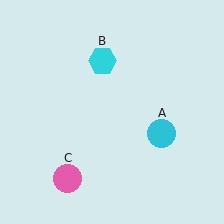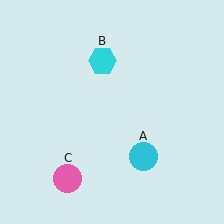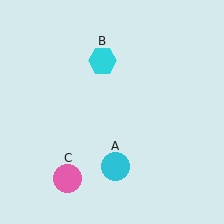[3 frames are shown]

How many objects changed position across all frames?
1 object changed position: cyan circle (object A).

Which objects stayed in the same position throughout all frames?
Cyan hexagon (object B) and pink circle (object C) remained stationary.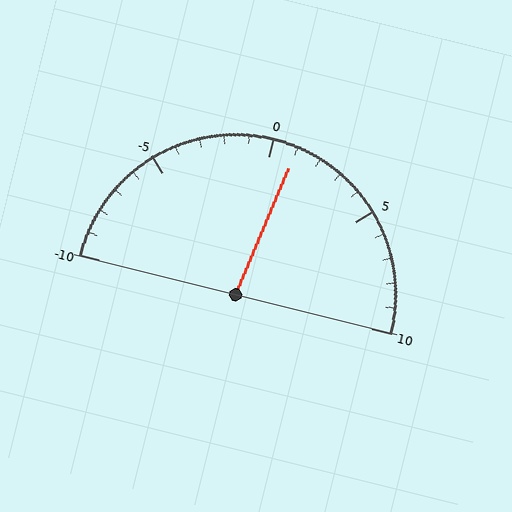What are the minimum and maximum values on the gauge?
The gauge ranges from -10 to 10.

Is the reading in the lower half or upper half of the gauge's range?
The reading is in the upper half of the range (-10 to 10).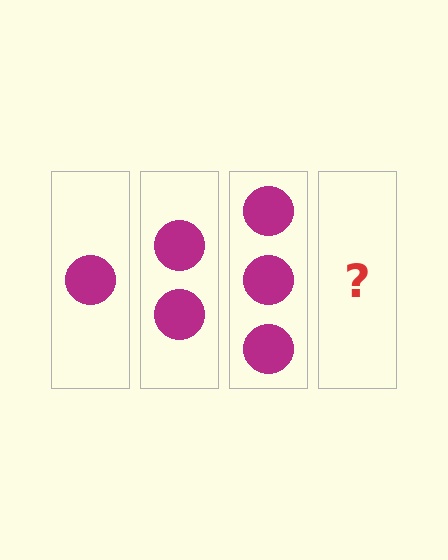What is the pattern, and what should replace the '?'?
The pattern is that each step adds one more circle. The '?' should be 4 circles.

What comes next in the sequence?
The next element should be 4 circles.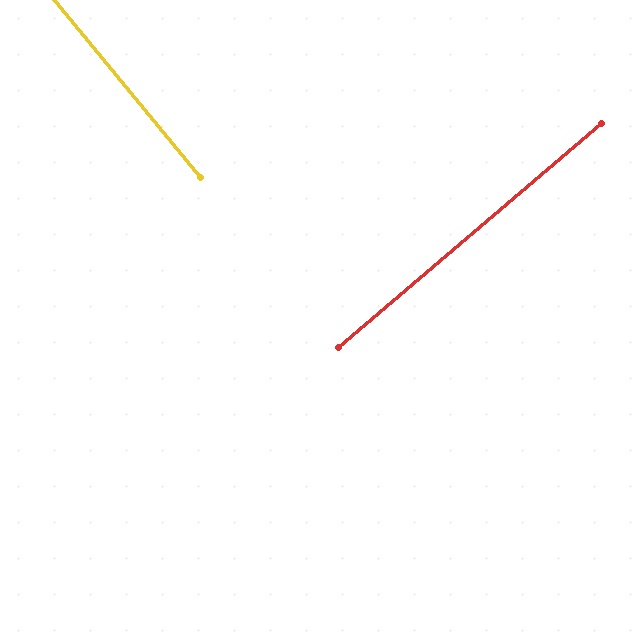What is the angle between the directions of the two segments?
Approximately 89 degrees.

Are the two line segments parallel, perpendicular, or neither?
Perpendicular — they meet at approximately 89°.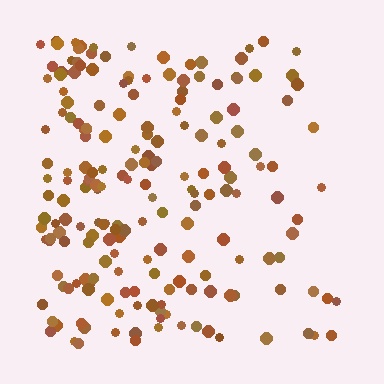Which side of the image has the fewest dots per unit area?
The right.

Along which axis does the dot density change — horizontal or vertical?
Horizontal.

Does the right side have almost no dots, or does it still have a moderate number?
Still a moderate number, just noticeably fewer than the left.